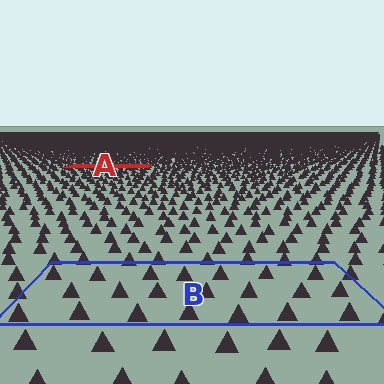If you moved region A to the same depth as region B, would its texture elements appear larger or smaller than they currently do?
They would appear larger. At a closer depth, the same texture elements are projected at a bigger on-screen size.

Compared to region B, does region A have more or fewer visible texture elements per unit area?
Region A has more texture elements per unit area — they are packed more densely because it is farther away.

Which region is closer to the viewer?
Region B is closer. The texture elements there are larger and more spread out.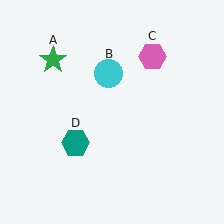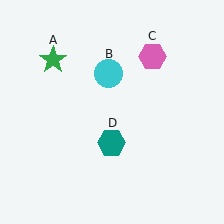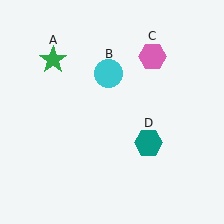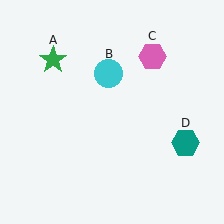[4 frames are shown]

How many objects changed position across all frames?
1 object changed position: teal hexagon (object D).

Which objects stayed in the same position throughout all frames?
Green star (object A) and cyan circle (object B) and pink hexagon (object C) remained stationary.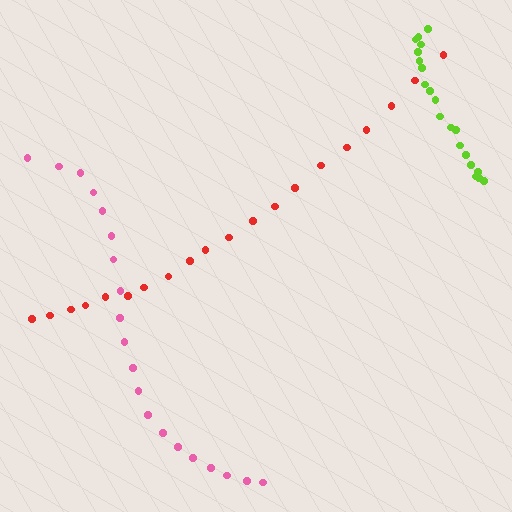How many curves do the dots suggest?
There are 3 distinct paths.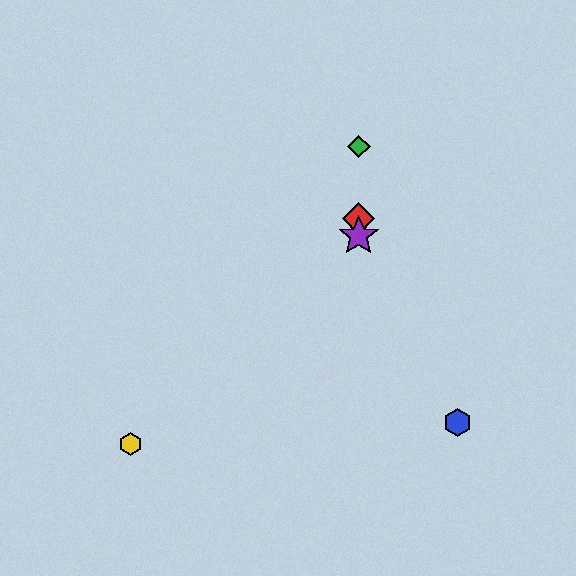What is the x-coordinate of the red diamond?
The red diamond is at x≈359.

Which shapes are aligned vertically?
The red diamond, the green diamond, the purple star are aligned vertically.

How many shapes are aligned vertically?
3 shapes (the red diamond, the green diamond, the purple star) are aligned vertically.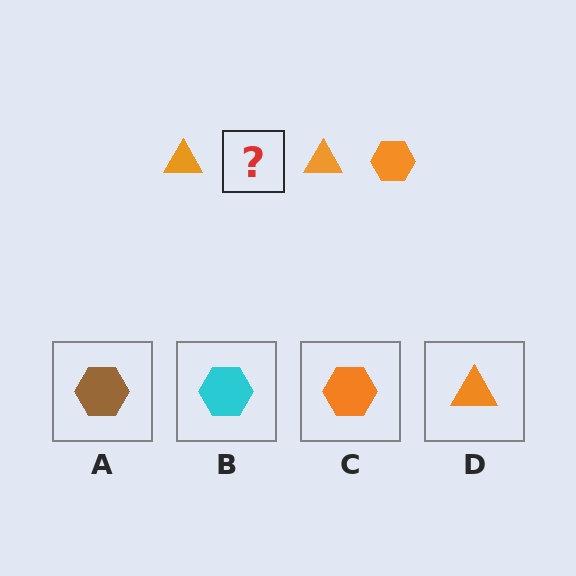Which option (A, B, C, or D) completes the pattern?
C.